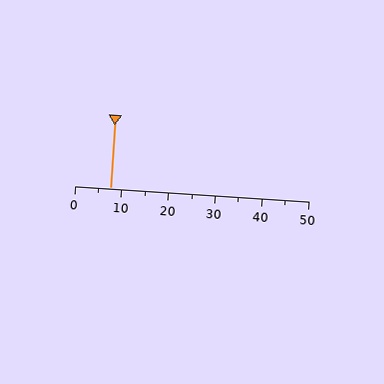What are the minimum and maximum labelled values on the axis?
The axis runs from 0 to 50.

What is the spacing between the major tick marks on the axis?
The major ticks are spaced 10 apart.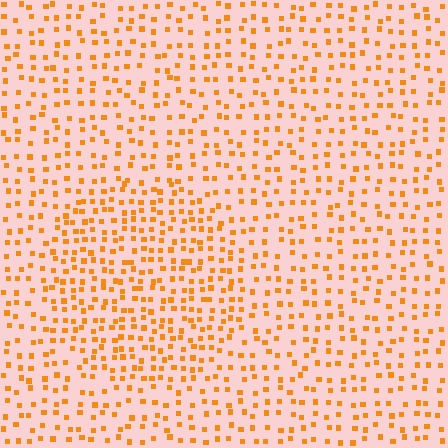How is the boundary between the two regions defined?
The boundary is defined by a change in element density (approximately 1.6x ratio). All elements are the same color, size, and shape.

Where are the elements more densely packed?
The elements are more densely packed inside the circle boundary.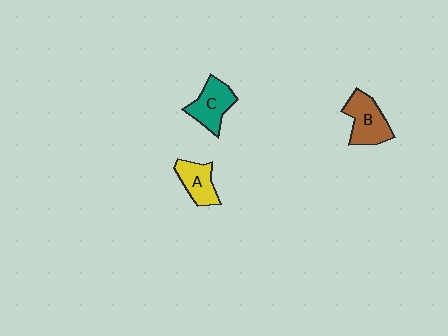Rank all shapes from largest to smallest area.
From largest to smallest: B (brown), C (teal), A (yellow).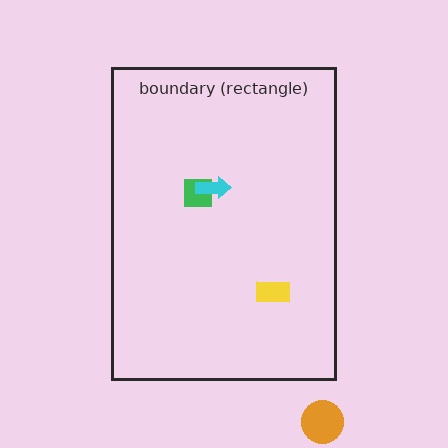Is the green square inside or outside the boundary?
Inside.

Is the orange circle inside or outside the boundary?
Outside.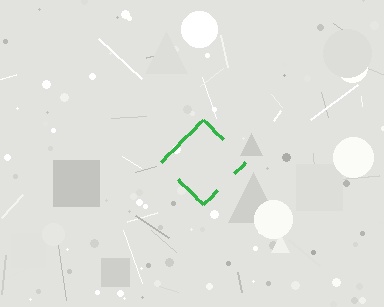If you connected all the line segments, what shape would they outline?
They would outline a diamond.